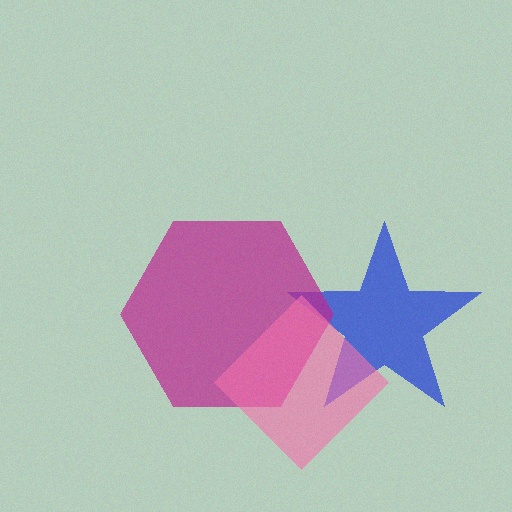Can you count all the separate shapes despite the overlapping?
Yes, there are 3 separate shapes.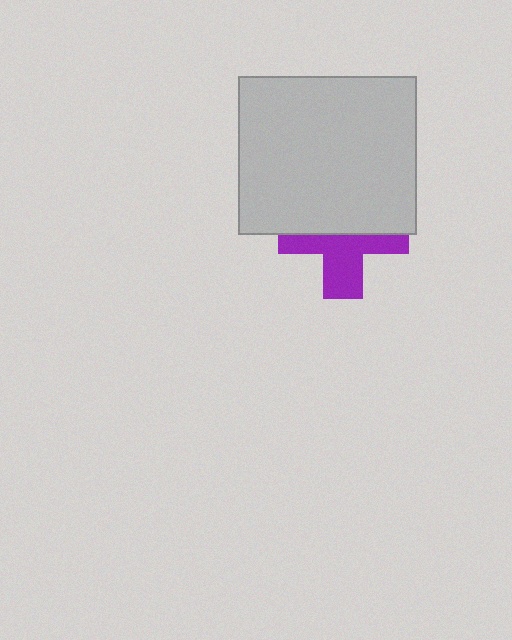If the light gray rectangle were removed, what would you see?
You would see the complete purple cross.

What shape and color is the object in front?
The object in front is a light gray rectangle.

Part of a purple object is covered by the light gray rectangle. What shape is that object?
It is a cross.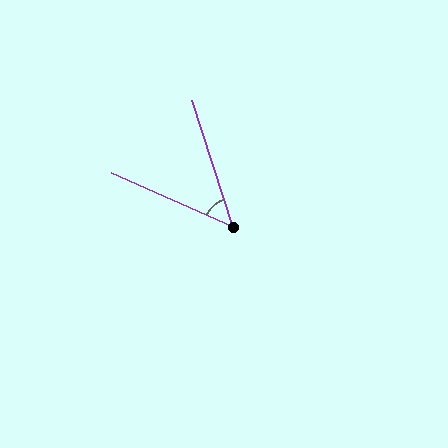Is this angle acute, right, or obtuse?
It is acute.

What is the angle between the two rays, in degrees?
Approximately 48 degrees.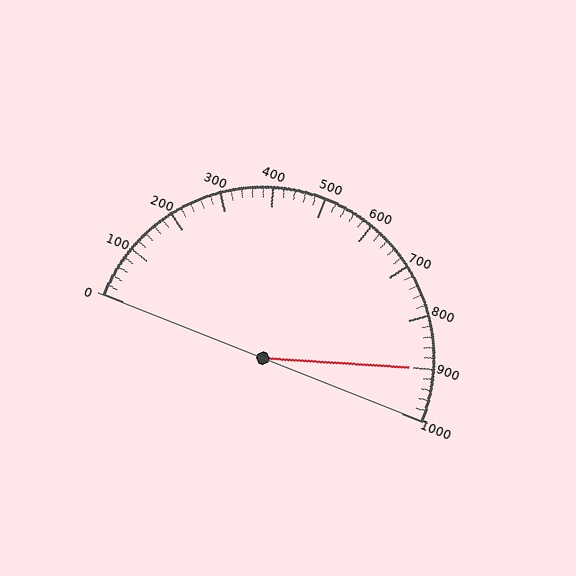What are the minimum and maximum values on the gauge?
The gauge ranges from 0 to 1000.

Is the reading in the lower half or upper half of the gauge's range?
The reading is in the upper half of the range (0 to 1000).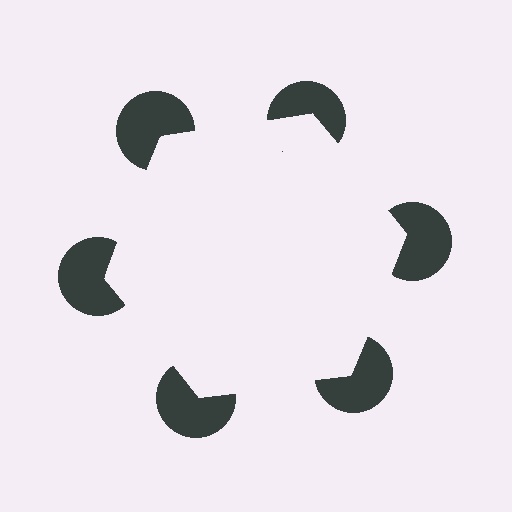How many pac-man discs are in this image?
There are 6 — one at each vertex of the illusory hexagon.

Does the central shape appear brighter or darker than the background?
It typically appears slightly brighter than the background, even though no actual brightness change is drawn.